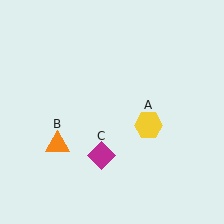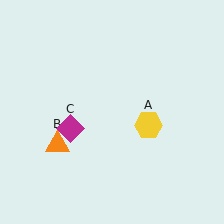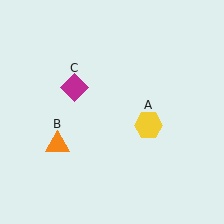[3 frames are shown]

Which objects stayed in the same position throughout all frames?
Yellow hexagon (object A) and orange triangle (object B) remained stationary.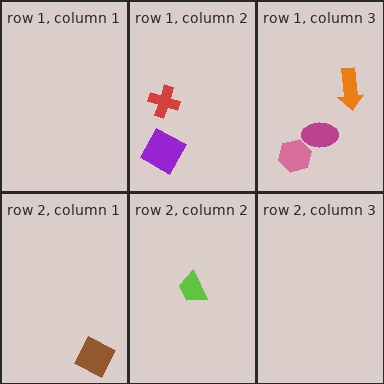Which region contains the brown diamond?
The row 2, column 1 region.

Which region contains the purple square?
The row 1, column 2 region.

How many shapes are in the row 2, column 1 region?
1.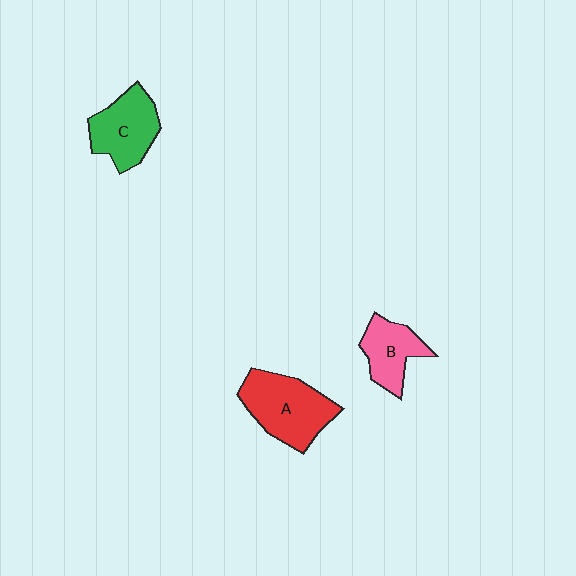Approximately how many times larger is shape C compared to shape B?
Approximately 1.3 times.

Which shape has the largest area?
Shape A (red).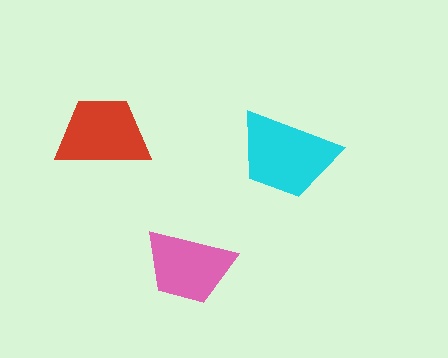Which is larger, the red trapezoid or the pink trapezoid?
The red one.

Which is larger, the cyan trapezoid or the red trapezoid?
The cyan one.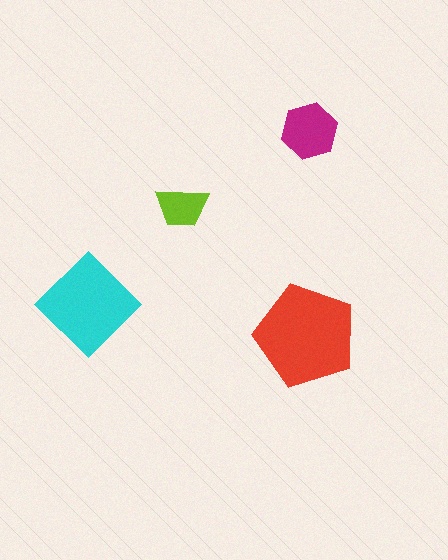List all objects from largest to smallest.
The red pentagon, the cyan diamond, the magenta hexagon, the lime trapezoid.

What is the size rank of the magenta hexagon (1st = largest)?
3rd.